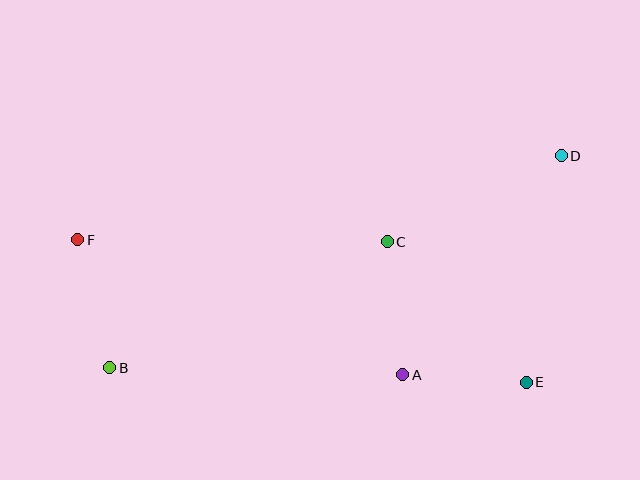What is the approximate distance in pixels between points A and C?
The distance between A and C is approximately 134 pixels.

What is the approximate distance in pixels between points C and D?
The distance between C and D is approximately 194 pixels.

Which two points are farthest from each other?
Points B and D are farthest from each other.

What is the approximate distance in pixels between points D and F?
The distance between D and F is approximately 491 pixels.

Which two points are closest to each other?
Points A and E are closest to each other.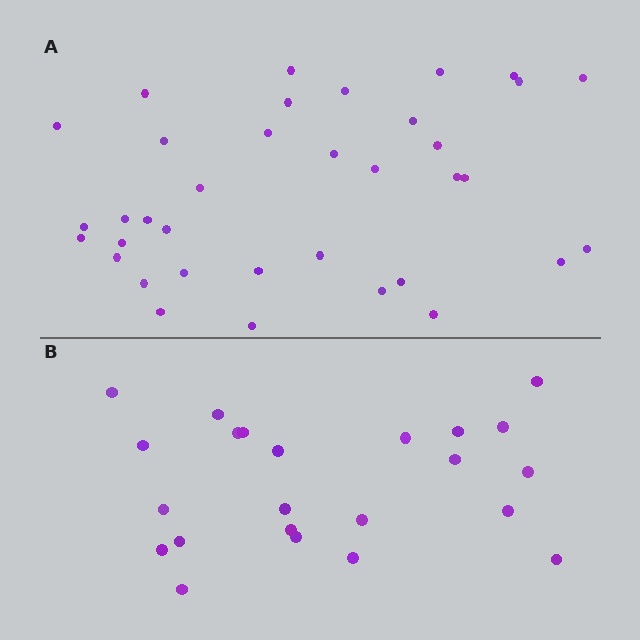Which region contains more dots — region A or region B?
Region A (the top region) has more dots.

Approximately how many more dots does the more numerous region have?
Region A has approximately 15 more dots than region B.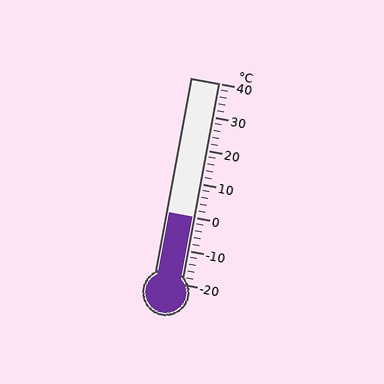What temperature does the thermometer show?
The thermometer shows approximately 0°C.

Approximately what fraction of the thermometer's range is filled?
The thermometer is filled to approximately 35% of its range.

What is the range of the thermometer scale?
The thermometer scale ranges from -20°C to 40°C.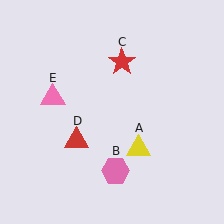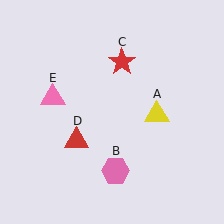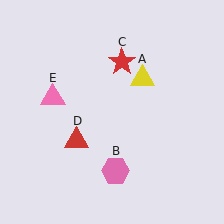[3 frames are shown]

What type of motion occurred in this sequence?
The yellow triangle (object A) rotated counterclockwise around the center of the scene.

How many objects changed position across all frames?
1 object changed position: yellow triangle (object A).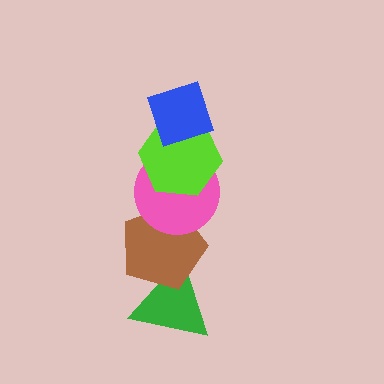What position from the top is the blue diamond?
The blue diamond is 1st from the top.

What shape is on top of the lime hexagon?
The blue diamond is on top of the lime hexagon.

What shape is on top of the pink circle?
The lime hexagon is on top of the pink circle.